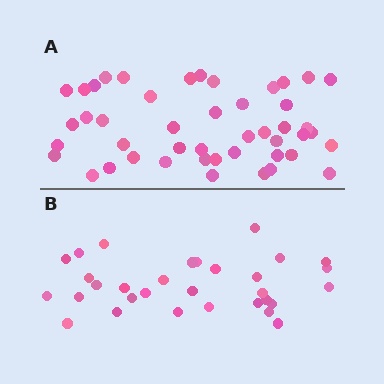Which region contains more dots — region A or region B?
Region A (the top region) has more dots.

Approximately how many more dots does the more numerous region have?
Region A has approximately 15 more dots than region B.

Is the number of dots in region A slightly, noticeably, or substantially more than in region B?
Region A has substantially more. The ratio is roughly 1.5 to 1.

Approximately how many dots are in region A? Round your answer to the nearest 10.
About 50 dots. (The exact count is 46, which rounds to 50.)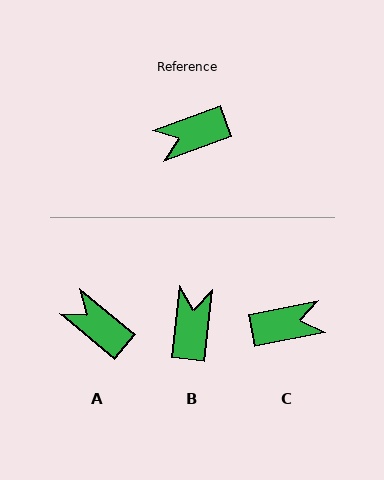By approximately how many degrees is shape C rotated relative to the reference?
Approximately 171 degrees counter-clockwise.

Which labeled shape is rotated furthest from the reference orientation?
C, about 171 degrees away.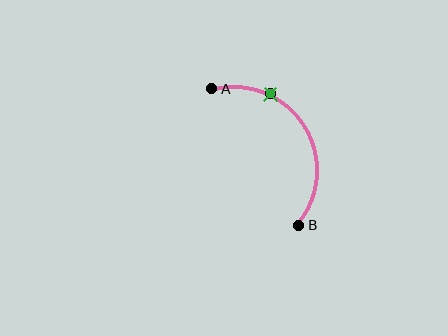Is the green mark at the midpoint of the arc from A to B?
No. The green mark lies on the arc but is closer to endpoint A. The arc midpoint would be at the point on the curve equidistant along the arc from both A and B.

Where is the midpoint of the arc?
The arc midpoint is the point on the curve farthest from the straight line joining A and B. It sits to the right of that line.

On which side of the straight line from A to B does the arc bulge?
The arc bulges to the right of the straight line connecting A and B.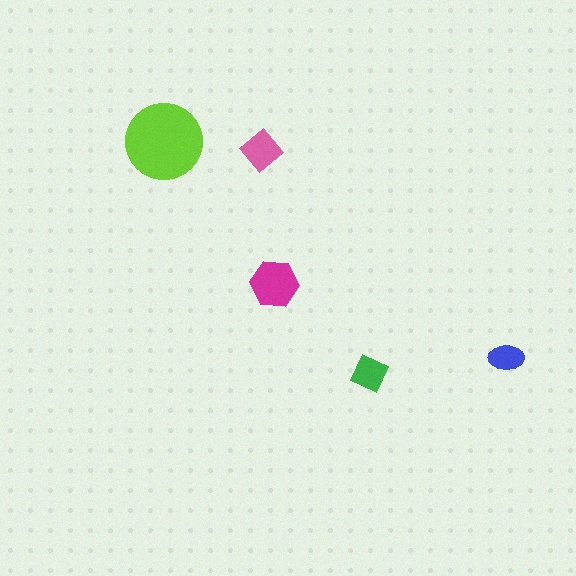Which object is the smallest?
The blue ellipse.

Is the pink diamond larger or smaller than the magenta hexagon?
Smaller.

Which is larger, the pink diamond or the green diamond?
The pink diamond.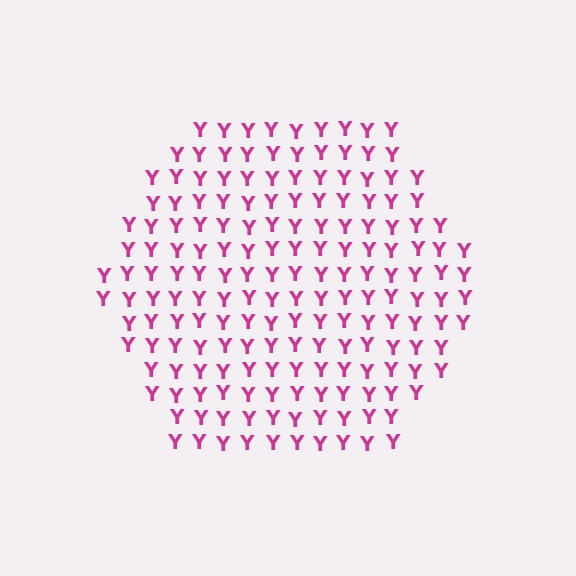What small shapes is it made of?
It is made of small letter Y's.